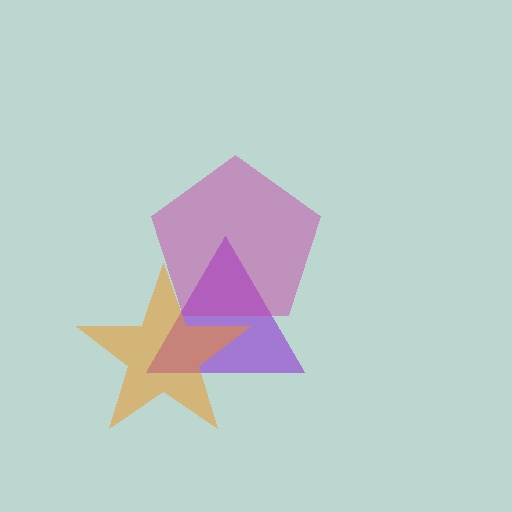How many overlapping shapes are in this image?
There are 3 overlapping shapes in the image.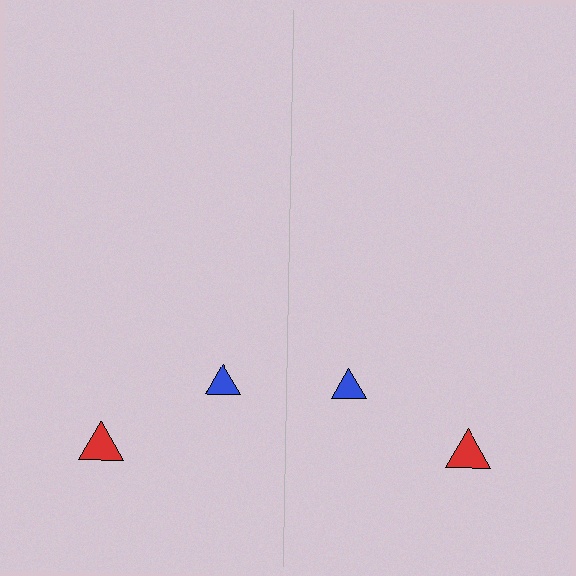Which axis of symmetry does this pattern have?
The pattern has a vertical axis of symmetry running through the center of the image.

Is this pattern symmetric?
Yes, this pattern has bilateral (reflection) symmetry.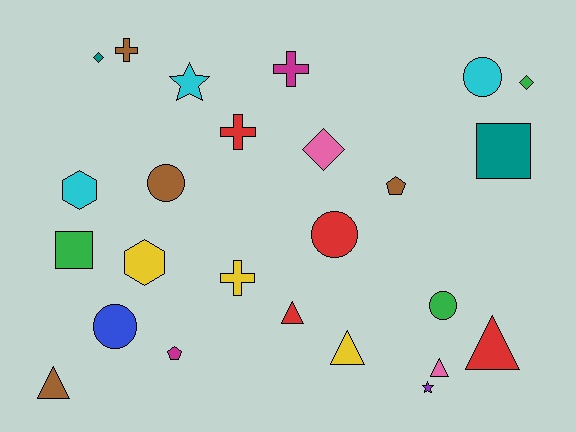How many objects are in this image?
There are 25 objects.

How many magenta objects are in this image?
There are 2 magenta objects.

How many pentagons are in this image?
There are 2 pentagons.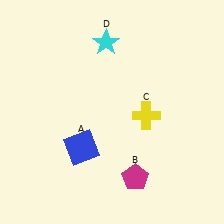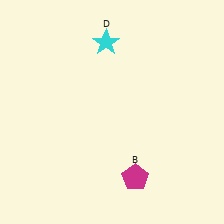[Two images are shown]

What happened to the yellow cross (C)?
The yellow cross (C) was removed in Image 2. It was in the bottom-right area of Image 1.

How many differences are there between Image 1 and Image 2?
There are 2 differences between the two images.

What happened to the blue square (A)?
The blue square (A) was removed in Image 2. It was in the bottom-left area of Image 1.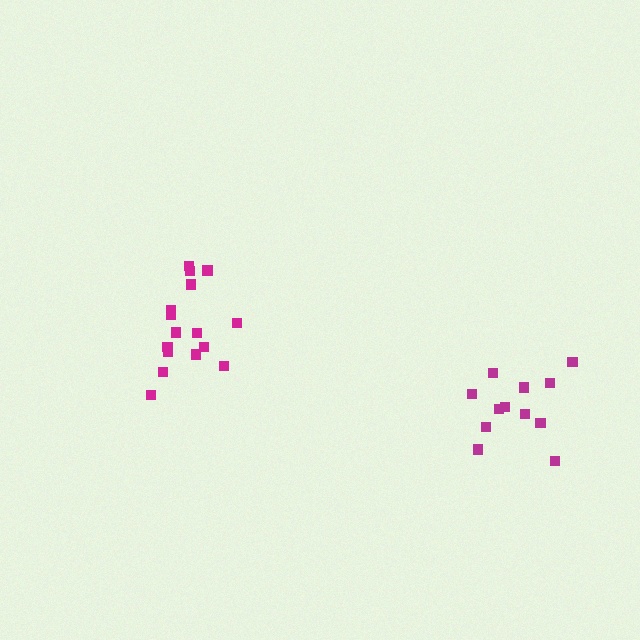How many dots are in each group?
Group 1: 12 dots, Group 2: 16 dots (28 total).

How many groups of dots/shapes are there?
There are 2 groups.